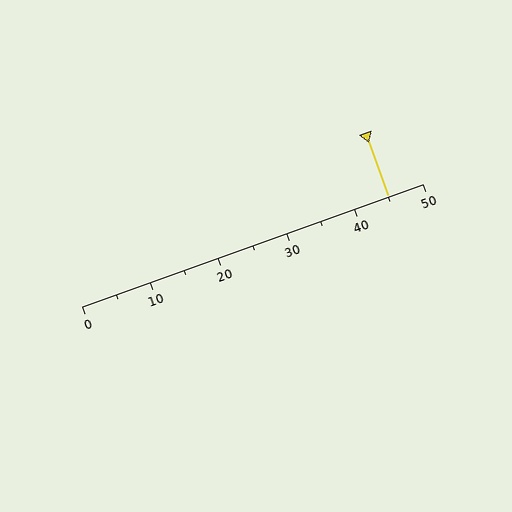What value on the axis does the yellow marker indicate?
The marker indicates approximately 45.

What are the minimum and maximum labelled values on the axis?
The axis runs from 0 to 50.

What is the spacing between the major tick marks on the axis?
The major ticks are spaced 10 apart.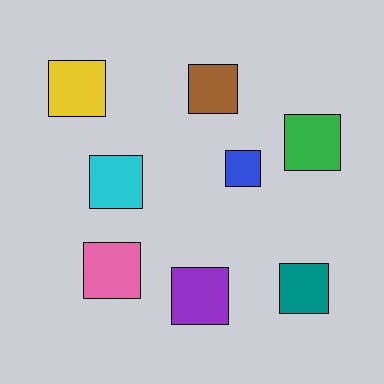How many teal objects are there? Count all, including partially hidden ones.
There is 1 teal object.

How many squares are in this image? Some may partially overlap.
There are 8 squares.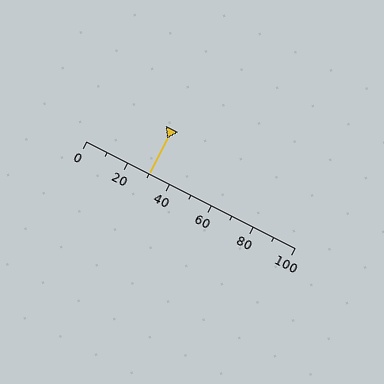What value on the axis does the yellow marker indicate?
The marker indicates approximately 30.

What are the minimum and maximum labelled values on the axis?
The axis runs from 0 to 100.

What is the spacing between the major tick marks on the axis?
The major ticks are spaced 20 apart.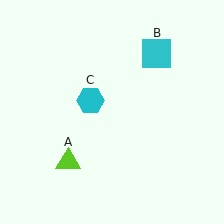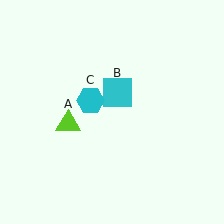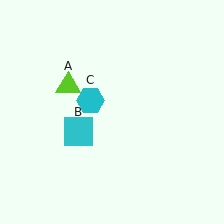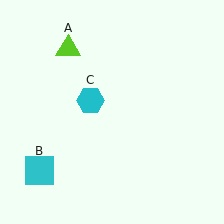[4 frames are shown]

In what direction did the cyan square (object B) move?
The cyan square (object B) moved down and to the left.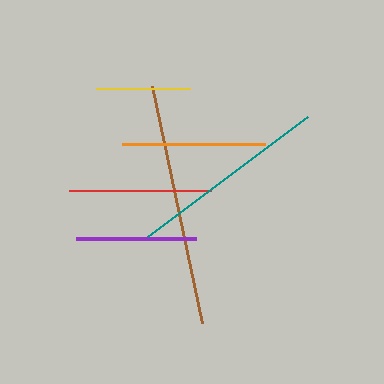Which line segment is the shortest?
The yellow line is the shortest at approximately 95 pixels.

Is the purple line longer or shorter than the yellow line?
The purple line is longer than the yellow line.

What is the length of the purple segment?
The purple segment is approximately 120 pixels long.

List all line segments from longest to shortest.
From longest to shortest: brown, teal, orange, red, purple, yellow.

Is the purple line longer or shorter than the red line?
The red line is longer than the purple line.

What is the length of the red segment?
The red segment is approximately 142 pixels long.